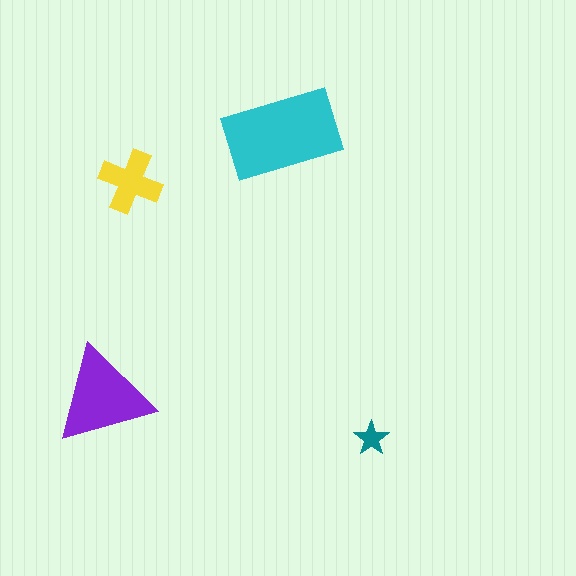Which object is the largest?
The cyan rectangle.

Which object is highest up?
The cyan rectangle is topmost.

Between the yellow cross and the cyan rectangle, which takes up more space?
The cyan rectangle.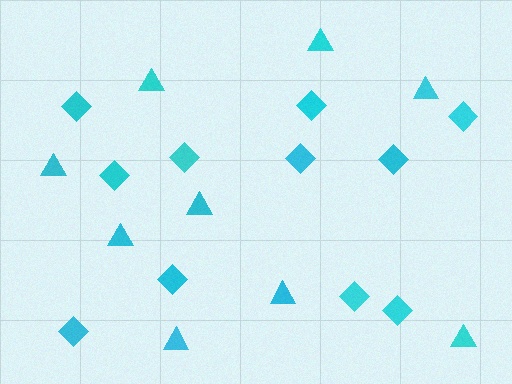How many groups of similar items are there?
There are 2 groups: one group of diamonds (11) and one group of triangles (9).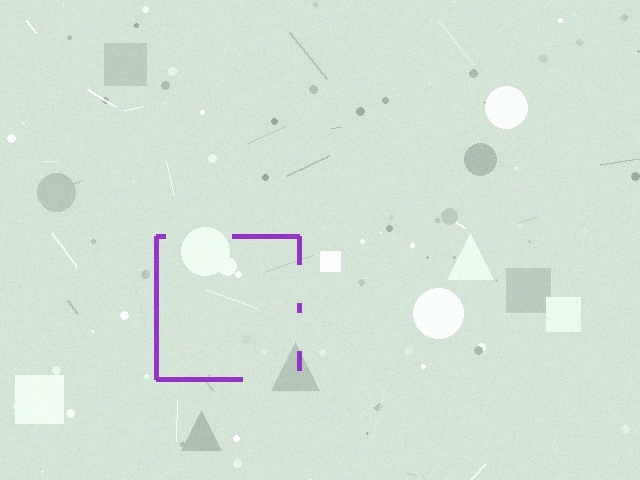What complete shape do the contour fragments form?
The contour fragments form a square.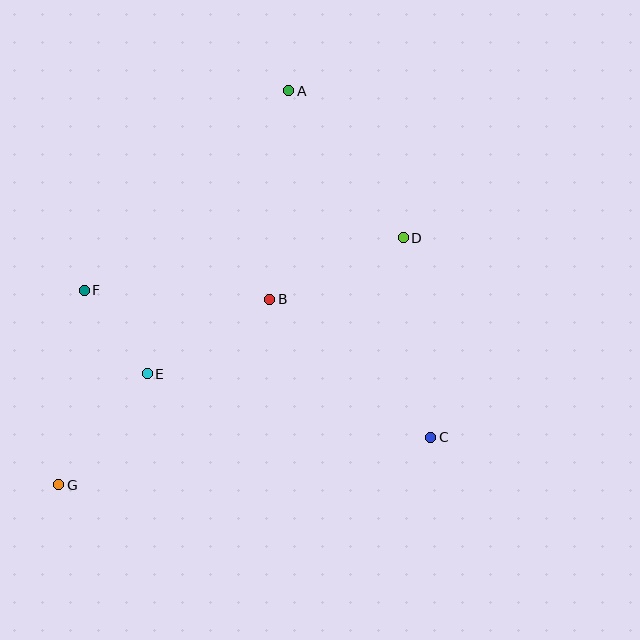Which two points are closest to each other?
Points E and F are closest to each other.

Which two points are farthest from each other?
Points A and G are farthest from each other.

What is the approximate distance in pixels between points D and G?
The distance between D and G is approximately 424 pixels.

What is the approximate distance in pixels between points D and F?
The distance between D and F is approximately 323 pixels.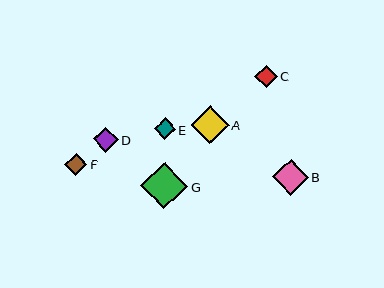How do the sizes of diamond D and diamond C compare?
Diamond D and diamond C are approximately the same size.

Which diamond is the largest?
Diamond G is the largest with a size of approximately 47 pixels.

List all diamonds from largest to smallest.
From largest to smallest: G, A, B, D, C, F, E.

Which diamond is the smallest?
Diamond E is the smallest with a size of approximately 21 pixels.